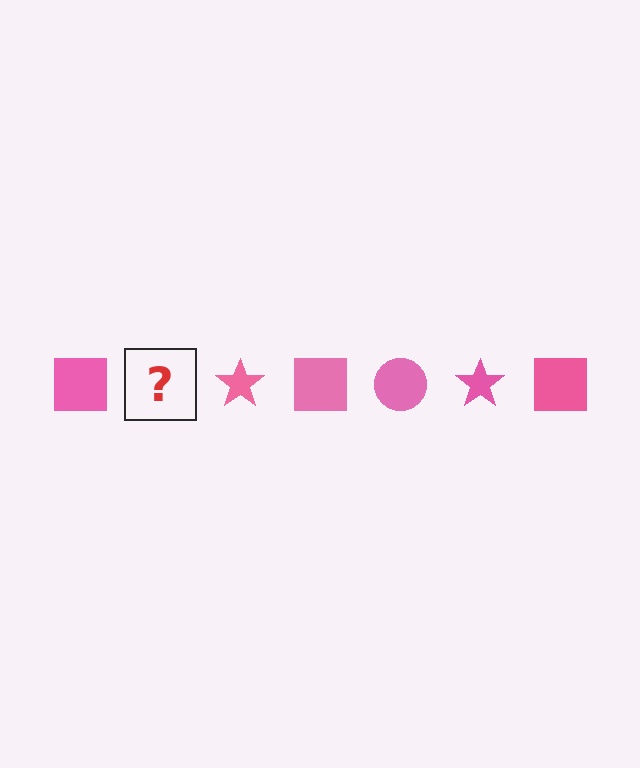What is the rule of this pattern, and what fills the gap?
The rule is that the pattern cycles through square, circle, star shapes in pink. The gap should be filled with a pink circle.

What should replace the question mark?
The question mark should be replaced with a pink circle.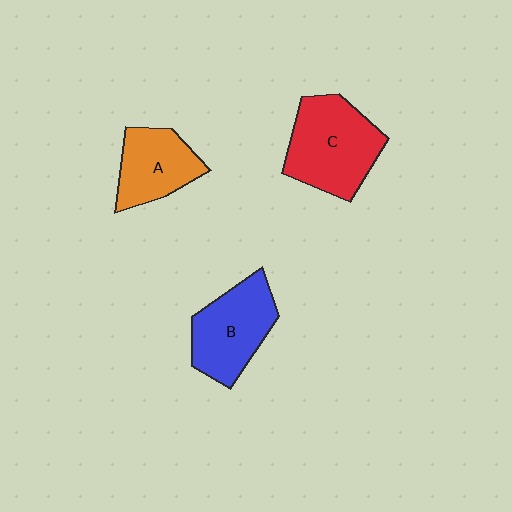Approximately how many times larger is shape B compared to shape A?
Approximately 1.2 times.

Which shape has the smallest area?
Shape A (orange).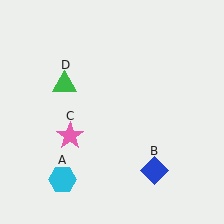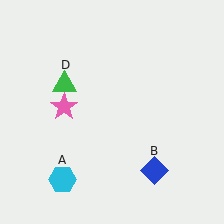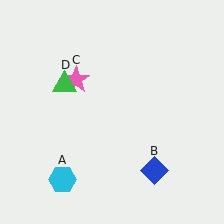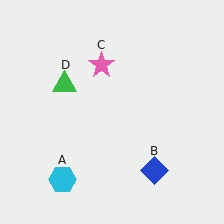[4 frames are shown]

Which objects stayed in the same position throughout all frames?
Cyan hexagon (object A) and blue diamond (object B) and green triangle (object D) remained stationary.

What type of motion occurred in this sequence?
The pink star (object C) rotated clockwise around the center of the scene.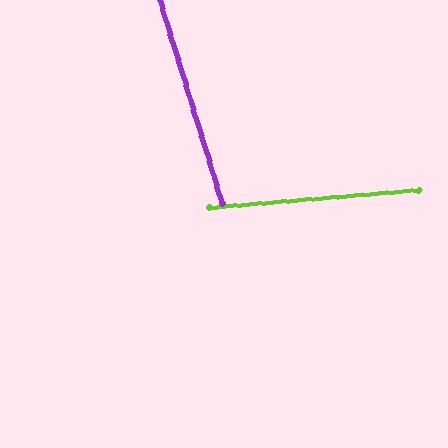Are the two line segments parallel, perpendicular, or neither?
Neither parallel nor perpendicular — they differ by about 78°.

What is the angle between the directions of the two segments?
Approximately 78 degrees.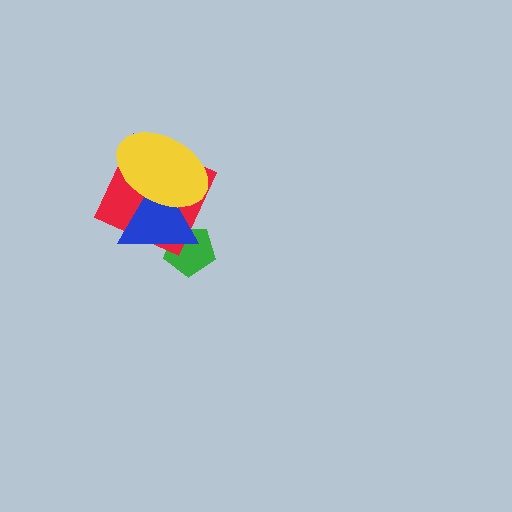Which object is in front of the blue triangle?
The yellow ellipse is in front of the blue triangle.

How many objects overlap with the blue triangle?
3 objects overlap with the blue triangle.